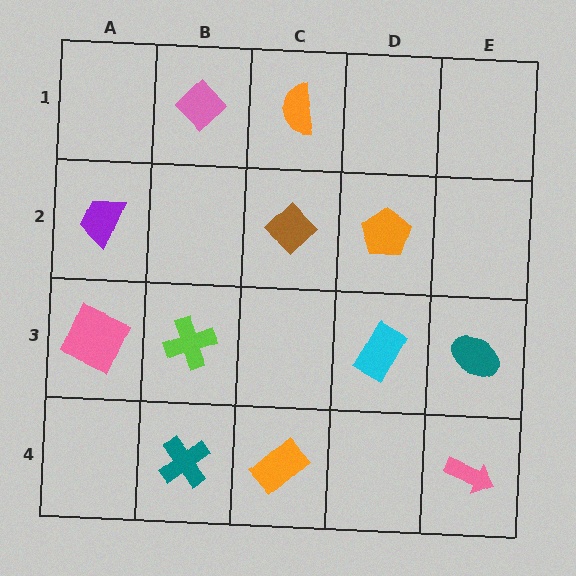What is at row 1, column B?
A pink diamond.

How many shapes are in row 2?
3 shapes.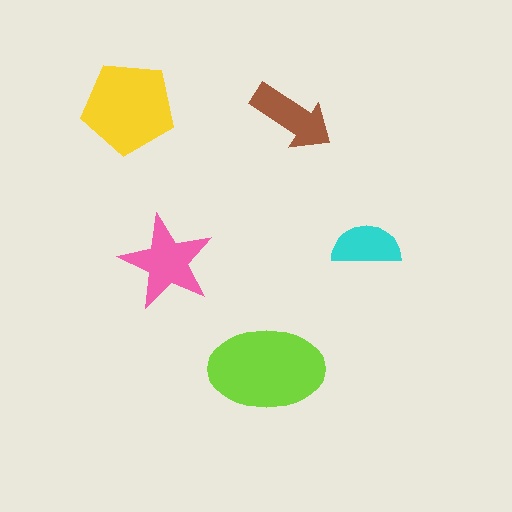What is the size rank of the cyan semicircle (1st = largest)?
5th.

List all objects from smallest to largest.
The cyan semicircle, the brown arrow, the pink star, the yellow pentagon, the lime ellipse.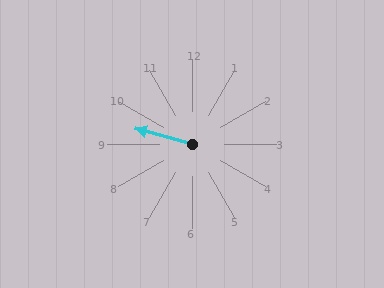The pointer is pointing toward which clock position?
Roughly 10 o'clock.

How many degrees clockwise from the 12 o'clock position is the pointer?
Approximately 285 degrees.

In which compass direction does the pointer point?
West.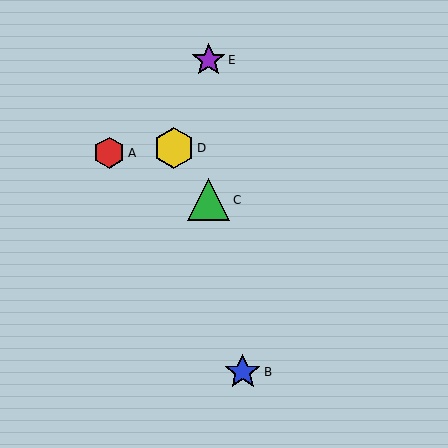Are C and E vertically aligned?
Yes, both are at x≈209.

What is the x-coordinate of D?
Object D is at x≈174.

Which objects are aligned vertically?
Objects C, E are aligned vertically.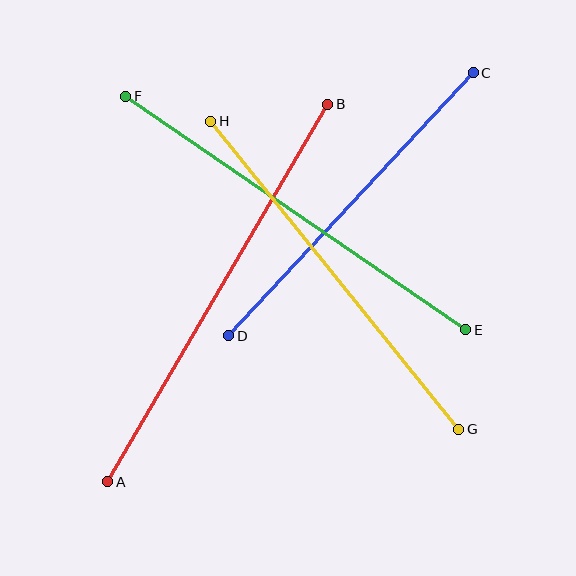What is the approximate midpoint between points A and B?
The midpoint is at approximately (218, 293) pixels.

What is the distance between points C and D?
The distance is approximately 359 pixels.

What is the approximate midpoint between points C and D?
The midpoint is at approximately (351, 204) pixels.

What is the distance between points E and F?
The distance is approximately 412 pixels.